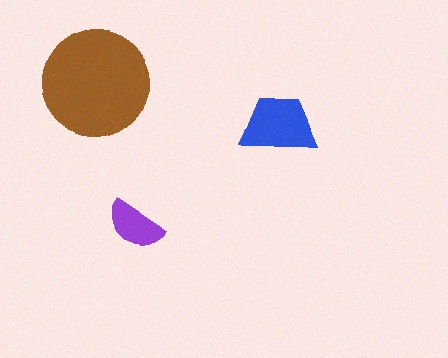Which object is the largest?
The brown circle.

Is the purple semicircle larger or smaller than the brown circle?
Smaller.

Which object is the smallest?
The purple semicircle.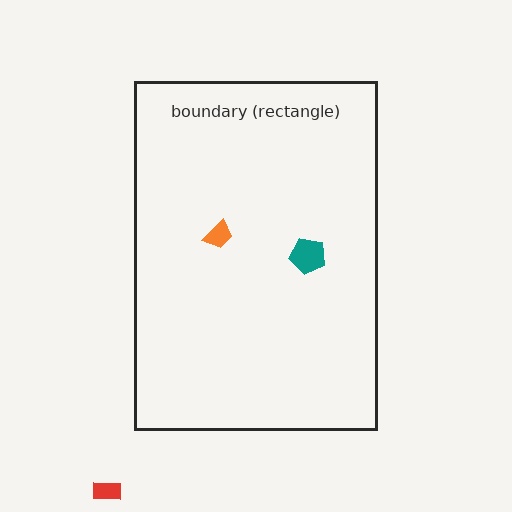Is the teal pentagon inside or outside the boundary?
Inside.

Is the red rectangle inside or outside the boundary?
Outside.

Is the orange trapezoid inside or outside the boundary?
Inside.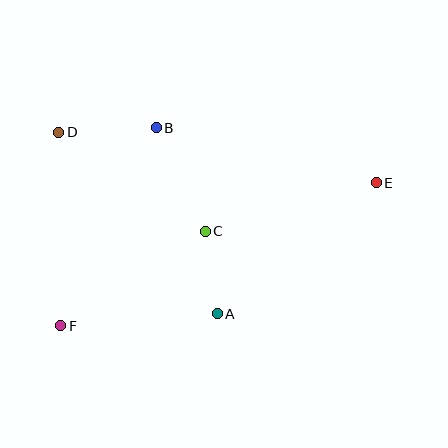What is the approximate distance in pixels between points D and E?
The distance between D and E is approximately 322 pixels.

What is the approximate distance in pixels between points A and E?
The distance between A and E is approximately 206 pixels.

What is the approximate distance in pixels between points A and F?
The distance between A and F is approximately 157 pixels.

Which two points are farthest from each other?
Points E and F are farthest from each other.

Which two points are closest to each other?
Points A and C are closest to each other.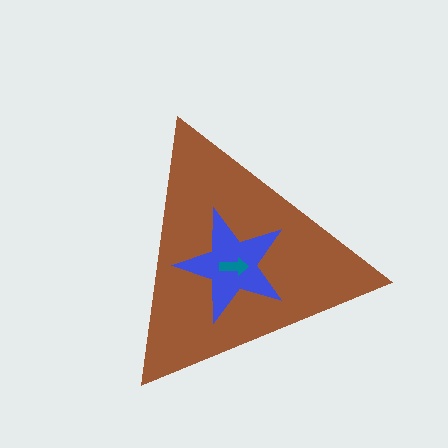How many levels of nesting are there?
3.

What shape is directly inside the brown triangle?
The blue star.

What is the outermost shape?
The brown triangle.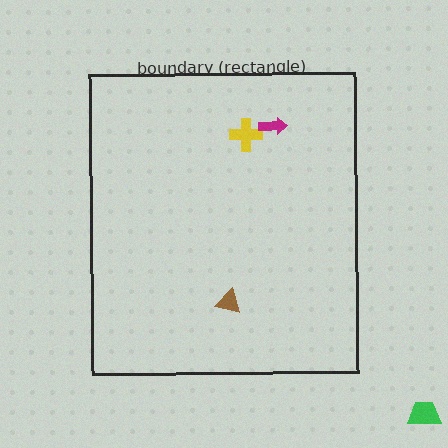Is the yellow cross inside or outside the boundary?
Inside.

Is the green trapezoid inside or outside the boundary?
Outside.